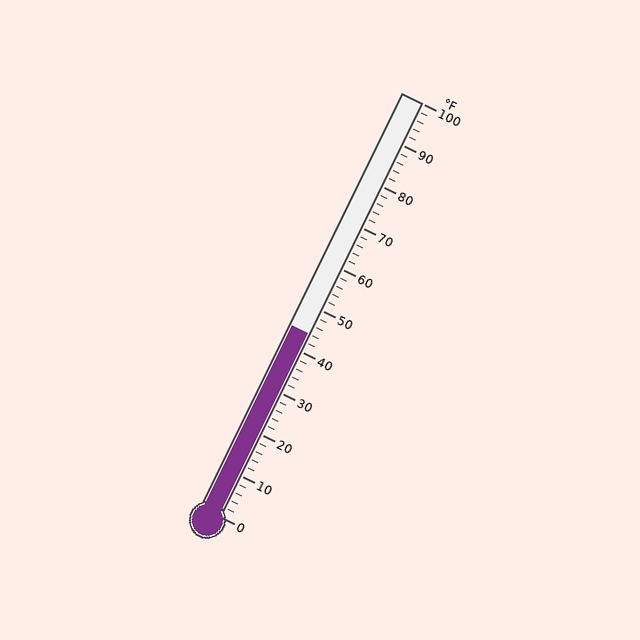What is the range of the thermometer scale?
The thermometer scale ranges from 0°F to 100°F.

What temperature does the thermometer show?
The thermometer shows approximately 44°F.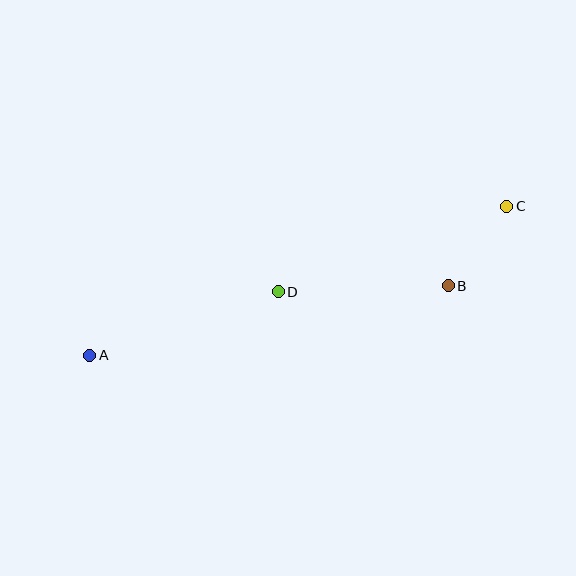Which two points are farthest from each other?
Points A and C are farthest from each other.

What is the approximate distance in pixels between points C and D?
The distance between C and D is approximately 244 pixels.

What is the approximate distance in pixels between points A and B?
The distance between A and B is approximately 365 pixels.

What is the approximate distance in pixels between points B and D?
The distance between B and D is approximately 170 pixels.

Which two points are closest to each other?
Points B and C are closest to each other.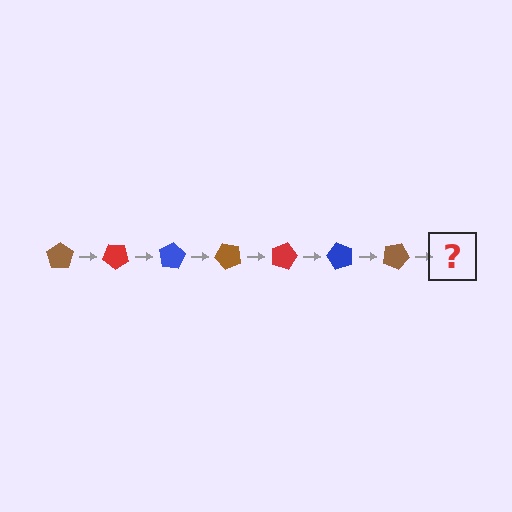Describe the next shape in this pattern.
It should be a red pentagon, rotated 280 degrees from the start.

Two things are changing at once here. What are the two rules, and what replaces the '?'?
The two rules are that it rotates 40 degrees each step and the color cycles through brown, red, and blue. The '?' should be a red pentagon, rotated 280 degrees from the start.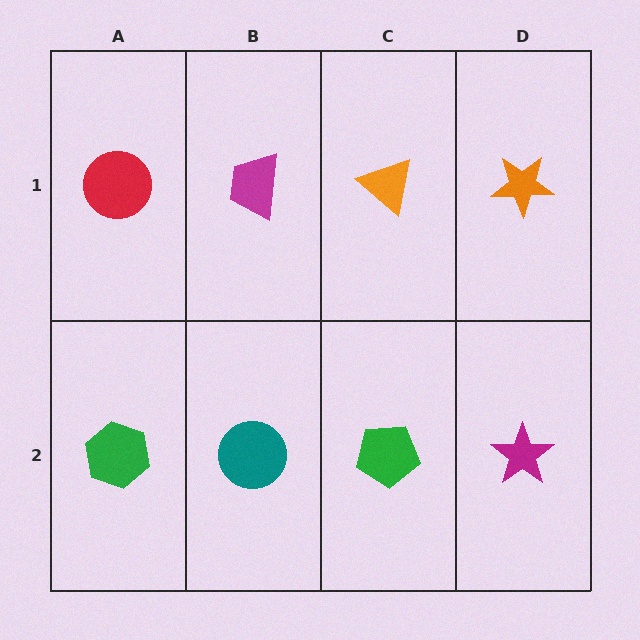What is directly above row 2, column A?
A red circle.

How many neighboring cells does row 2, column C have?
3.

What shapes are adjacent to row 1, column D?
A magenta star (row 2, column D), an orange triangle (row 1, column C).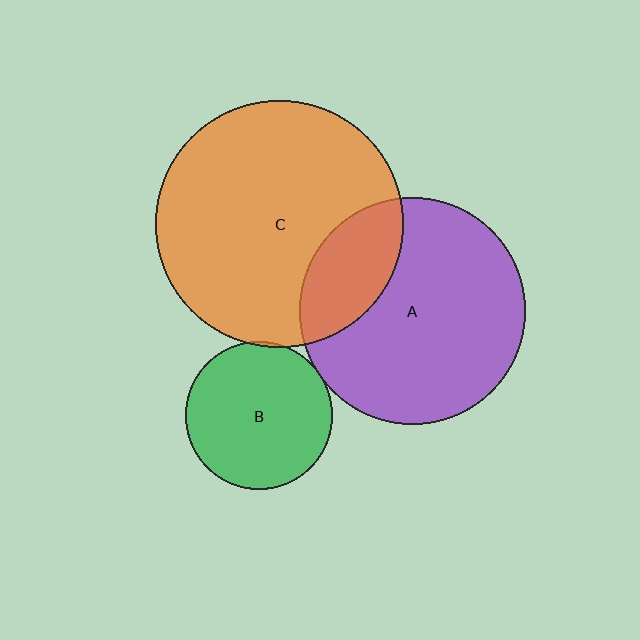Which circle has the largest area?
Circle C (orange).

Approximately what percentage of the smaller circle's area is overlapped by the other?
Approximately 5%.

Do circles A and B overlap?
Yes.